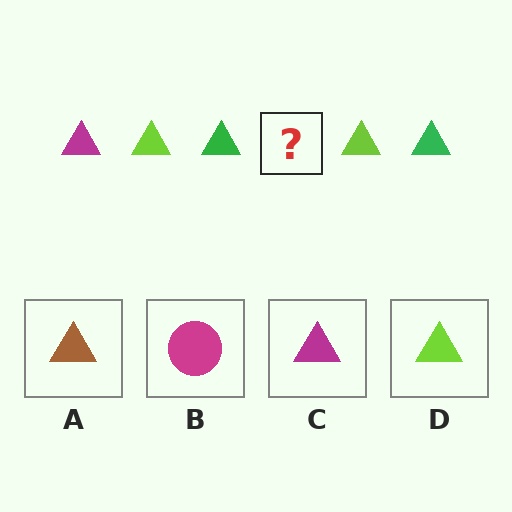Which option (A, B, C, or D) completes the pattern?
C.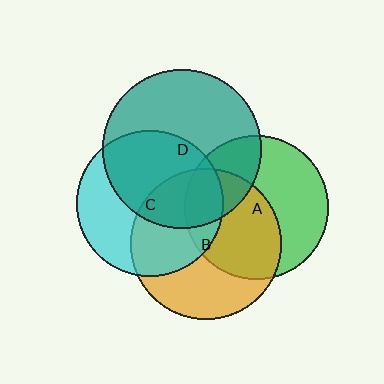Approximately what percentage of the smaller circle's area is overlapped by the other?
Approximately 25%.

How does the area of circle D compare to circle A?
Approximately 1.2 times.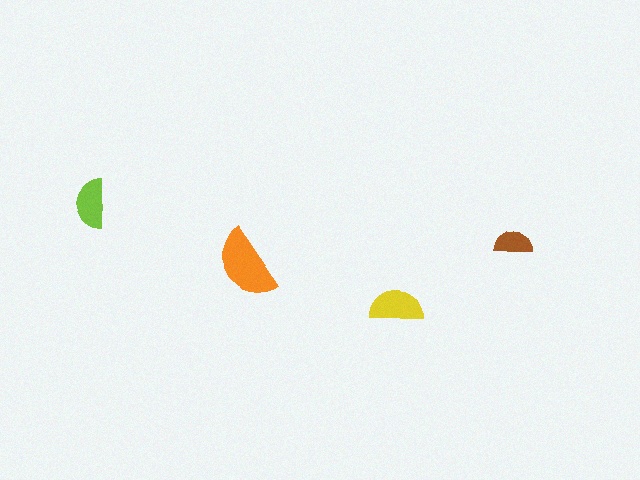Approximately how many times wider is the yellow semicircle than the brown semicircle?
About 1.5 times wider.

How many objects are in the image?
There are 4 objects in the image.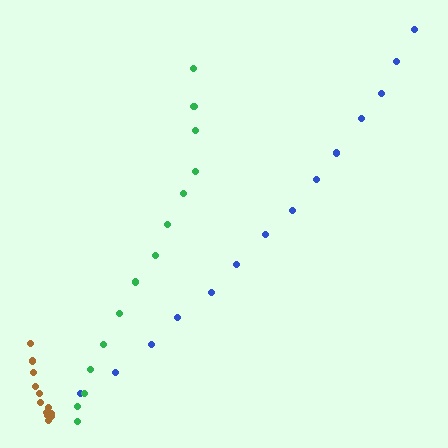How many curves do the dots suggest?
There are 3 distinct paths.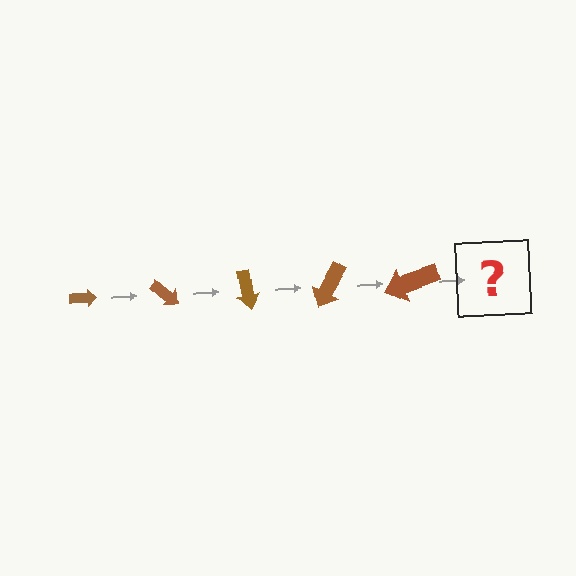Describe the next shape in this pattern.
It should be an arrow, larger than the previous one and rotated 200 degrees from the start.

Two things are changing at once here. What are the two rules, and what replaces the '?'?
The two rules are that the arrow grows larger each step and it rotates 40 degrees each step. The '?' should be an arrow, larger than the previous one and rotated 200 degrees from the start.